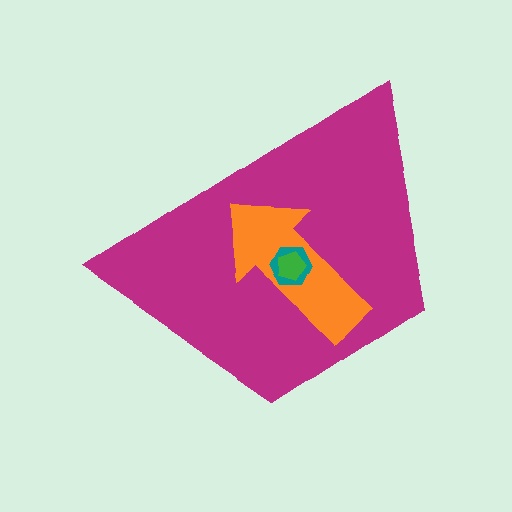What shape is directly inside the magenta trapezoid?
The orange arrow.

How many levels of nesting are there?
4.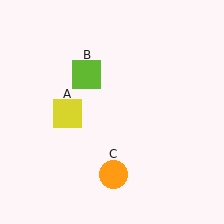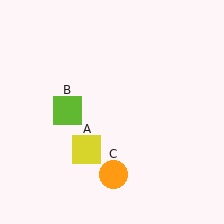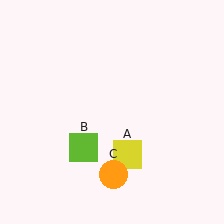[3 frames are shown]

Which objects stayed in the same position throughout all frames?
Orange circle (object C) remained stationary.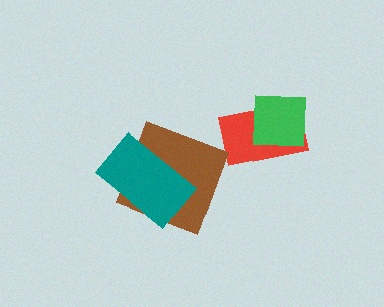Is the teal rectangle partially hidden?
No, no other shape covers it.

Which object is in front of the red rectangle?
The green square is in front of the red rectangle.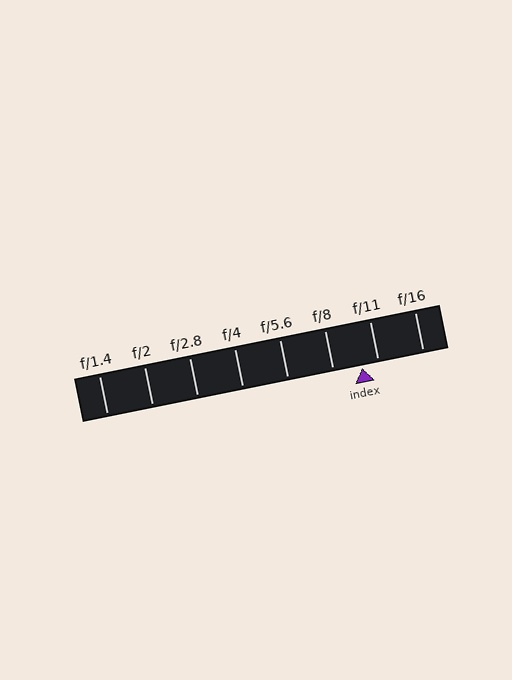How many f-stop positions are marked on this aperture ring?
There are 8 f-stop positions marked.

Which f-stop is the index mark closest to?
The index mark is closest to f/11.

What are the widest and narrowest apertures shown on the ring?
The widest aperture shown is f/1.4 and the narrowest is f/16.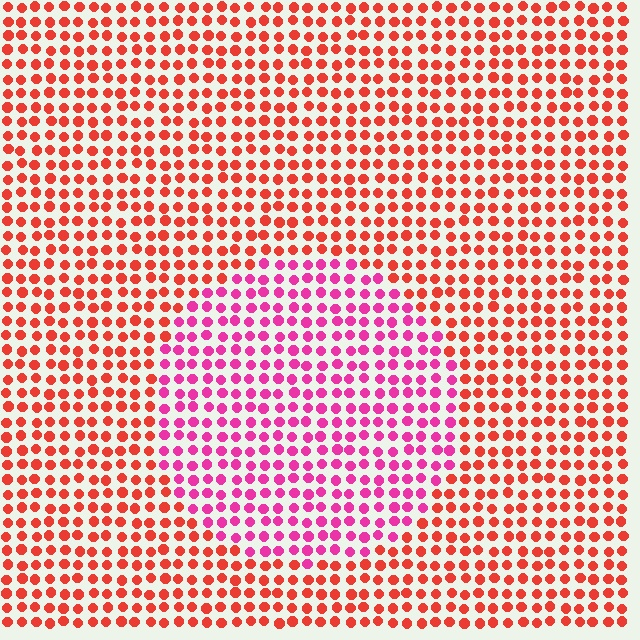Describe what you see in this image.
The image is filled with small red elements in a uniform arrangement. A circle-shaped region is visible where the elements are tinted to a slightly different hue, forming a subtle color boundary.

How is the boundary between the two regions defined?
The boundary is defined purely by a slight shift in hue (about 40 degrees). Spacing, size, and orientation are identical on both sides.